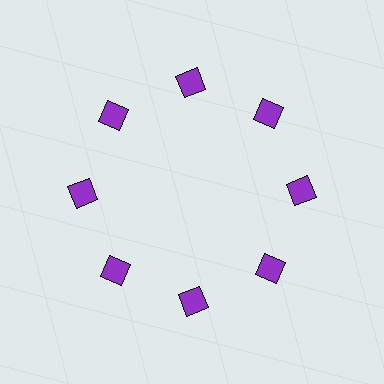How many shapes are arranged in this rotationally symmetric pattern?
There are 8 shapes, arranged in 8 groups of 1.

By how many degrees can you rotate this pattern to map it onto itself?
The pattern maps onto itself every 45 degrees of rotation.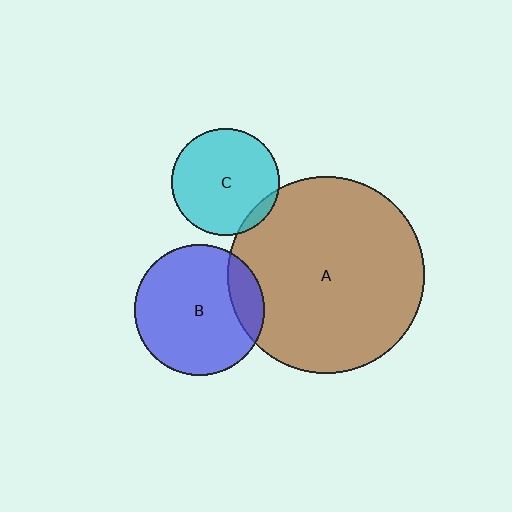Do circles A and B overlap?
Yes.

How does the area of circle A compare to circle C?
Approximately 3.3 times.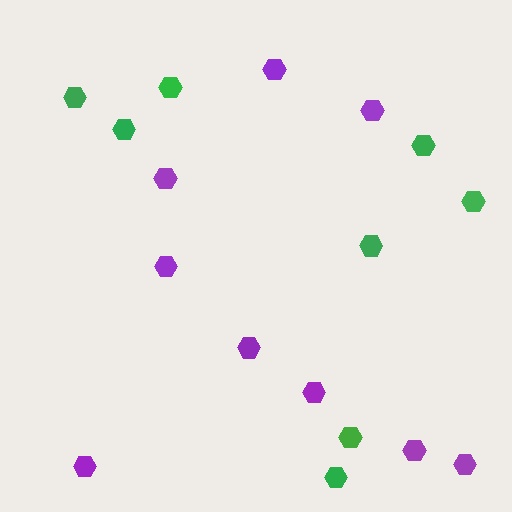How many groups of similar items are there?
There are 2 groups: one group of green hexagons (8) and one group of purple hexagons (9).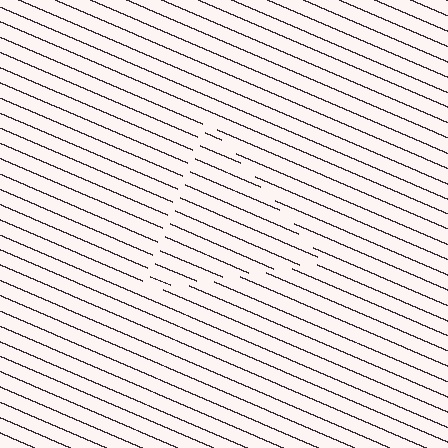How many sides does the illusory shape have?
3 sides — the line-ends trace a triangle.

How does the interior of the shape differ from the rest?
The interior of the shape contains the same grating, shifted by half a period — the contour is defined by the phase discontinuity where line-ends from the inner and outer gratings abut.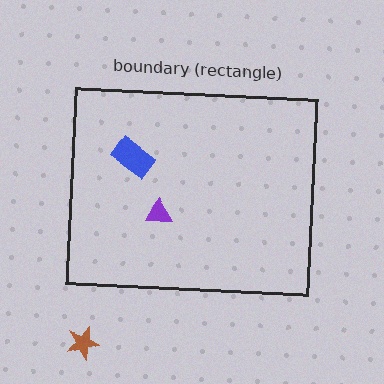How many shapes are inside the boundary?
2 inside, 1 outside.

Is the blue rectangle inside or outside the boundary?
Inside.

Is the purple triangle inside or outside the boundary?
Inside.